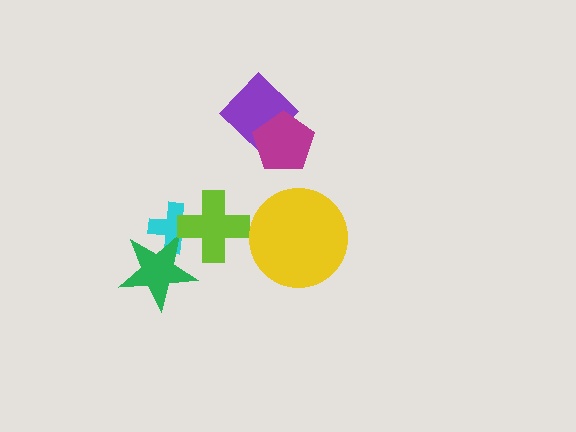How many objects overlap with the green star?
1 object overlaps with the green star.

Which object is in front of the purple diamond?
The magenta pentagon is in front of the purple diamond.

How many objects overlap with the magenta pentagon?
1 object overlaps with the magenta pentagon.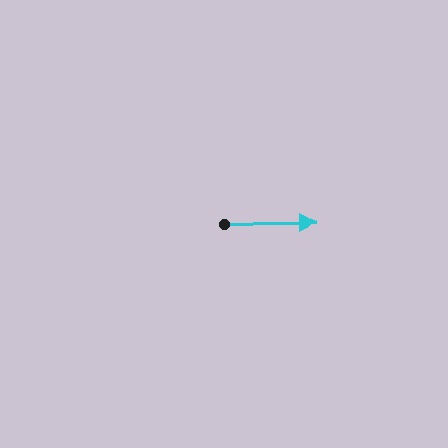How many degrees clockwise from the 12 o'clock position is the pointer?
Approximately 90 degrees.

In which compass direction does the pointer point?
East.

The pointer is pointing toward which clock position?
Roughly 3 o'clock.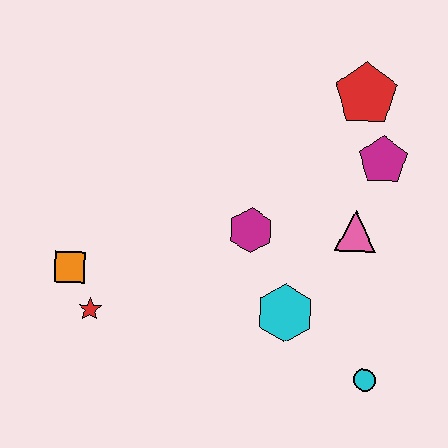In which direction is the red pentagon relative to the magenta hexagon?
The red pentagon is above the magenta hexagon.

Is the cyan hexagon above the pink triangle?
No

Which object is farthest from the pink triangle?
The orange square is farthest from the pink triangle.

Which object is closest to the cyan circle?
The cyan hexagon is closest to the cyan circle.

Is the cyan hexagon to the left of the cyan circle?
Yes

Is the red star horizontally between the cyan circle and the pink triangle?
No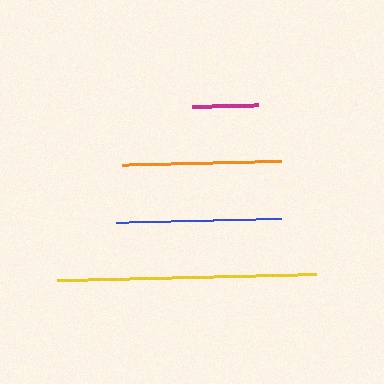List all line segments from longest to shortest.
From longest to shortest: yellow, blue, orange, magenta.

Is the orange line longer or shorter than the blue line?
The blue line is longer than the orange line.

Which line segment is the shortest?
The magenta line is the shortest at approximately 66 pixels.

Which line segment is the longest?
The yellow line is the longest at approximately 259 pixels.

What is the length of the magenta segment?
The magenta segment is approximately 66 pixels long.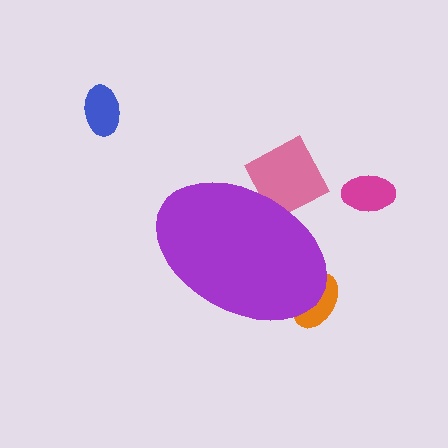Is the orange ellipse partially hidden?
Yes, the orange ellipse is partially hidden behind the purple ellipse.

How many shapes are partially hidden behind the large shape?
2 shapes are partially hidden.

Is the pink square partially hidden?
Yes, the pink square is partially hidden behind the purple ellipse.